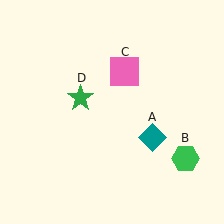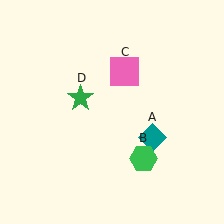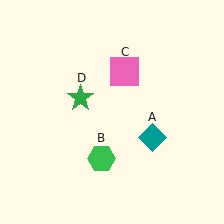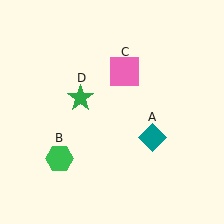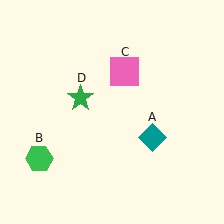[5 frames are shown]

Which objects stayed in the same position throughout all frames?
Teal diamond (object A) and pink square (object C) and green star (object D) remained stationary.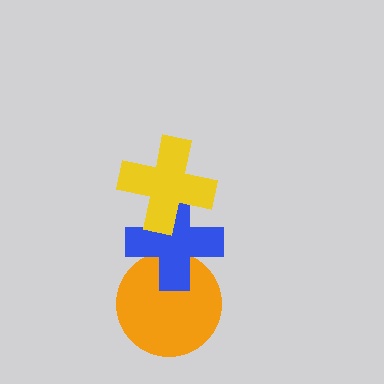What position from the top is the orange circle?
The orange circle is 3rd from the top.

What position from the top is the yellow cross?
The yellow cross is 1st from the top.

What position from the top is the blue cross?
The blue cross is 2nd from the top.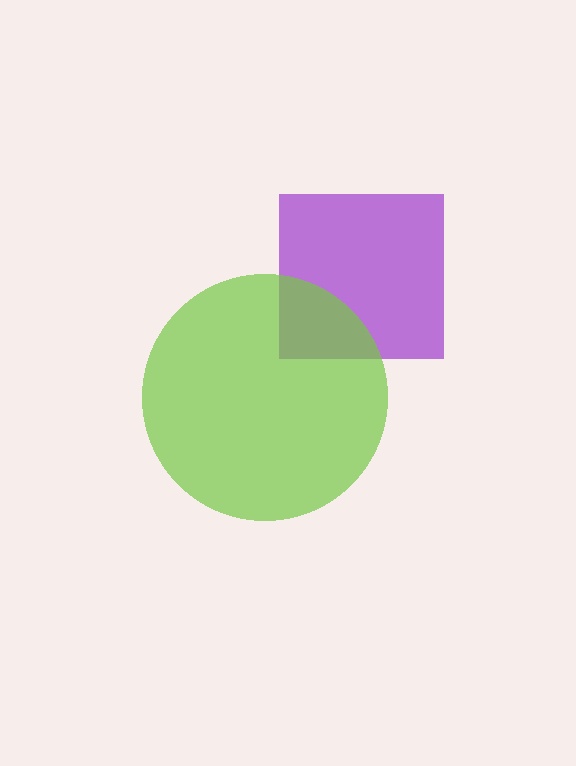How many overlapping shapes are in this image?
There are 2 overlapping shapes in the image.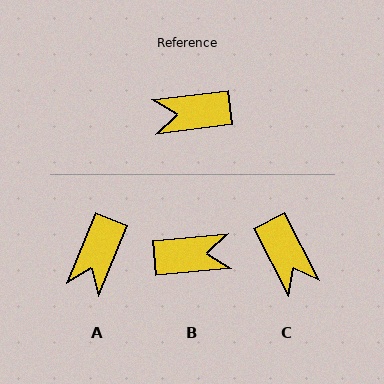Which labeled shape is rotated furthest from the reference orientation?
B, about 178 degrees away.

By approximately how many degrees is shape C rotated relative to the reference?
Approximately 110 degrees counter-clockwise.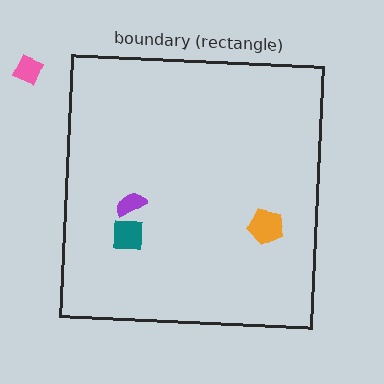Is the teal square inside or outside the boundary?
Inside.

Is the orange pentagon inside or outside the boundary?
Inside.